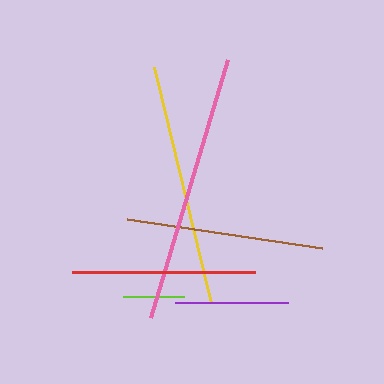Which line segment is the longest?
The pink line is the longest at approximately 269 pixels.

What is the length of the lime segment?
The lime segment is approximately 62 pixels long.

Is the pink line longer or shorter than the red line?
The pink line is longer than the red line.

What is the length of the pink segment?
The pink segment is approximately 269 pixels long.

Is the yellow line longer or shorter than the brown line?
The yellow line is longer than the brown line.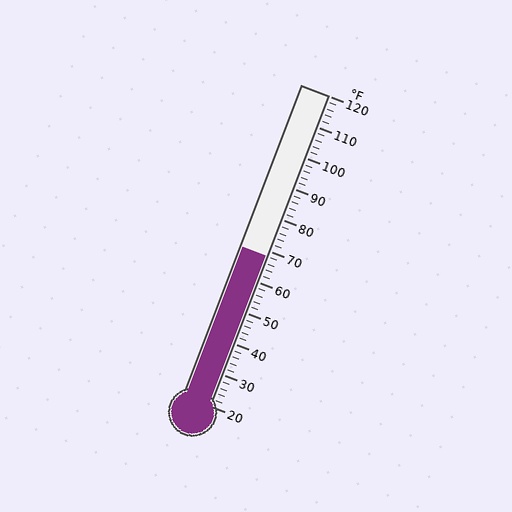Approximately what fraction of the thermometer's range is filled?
The thermometer is filled to approximately 50% of its range.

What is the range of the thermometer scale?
The thermometer scale ranges from 20°F to 120°F.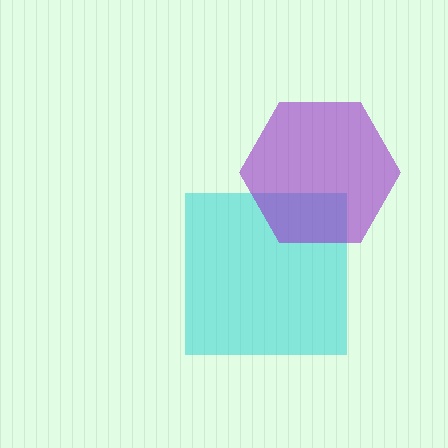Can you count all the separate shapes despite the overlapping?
Yes, there are 2 separate shapes.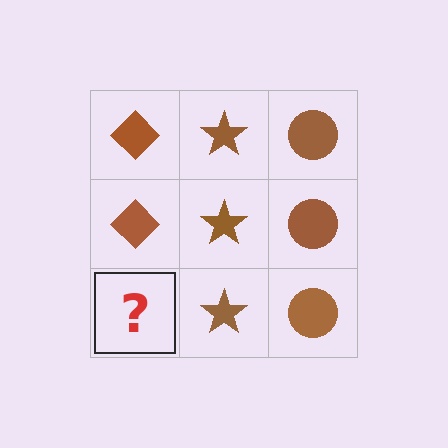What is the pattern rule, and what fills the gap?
The rule is that each column has a consistent shape. The gap should be filled with a brown diamond.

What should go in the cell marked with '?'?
The missing cell should contain a brown diamond.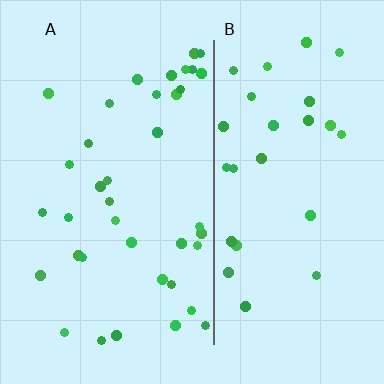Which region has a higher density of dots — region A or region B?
A (the left).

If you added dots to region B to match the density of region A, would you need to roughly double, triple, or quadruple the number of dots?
Approximately double.